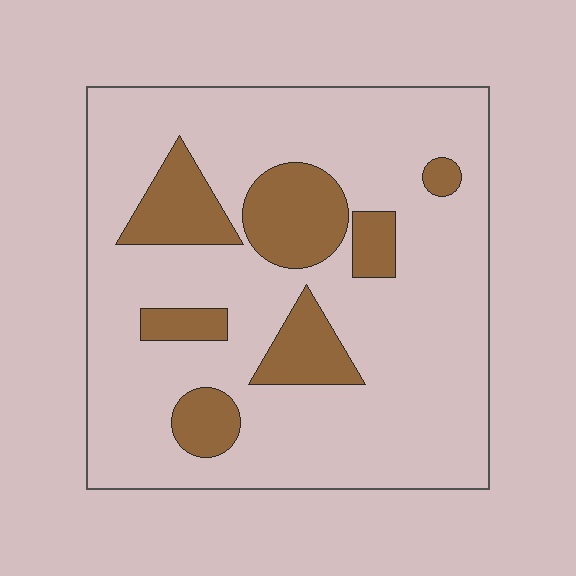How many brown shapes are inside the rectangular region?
7.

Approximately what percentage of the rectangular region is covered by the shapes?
Approximately 20%.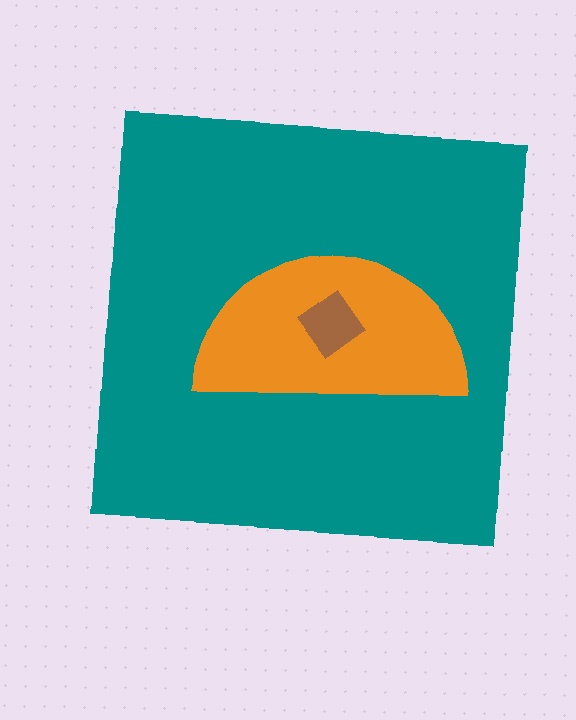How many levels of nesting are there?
3.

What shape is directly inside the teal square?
The orange semicircle.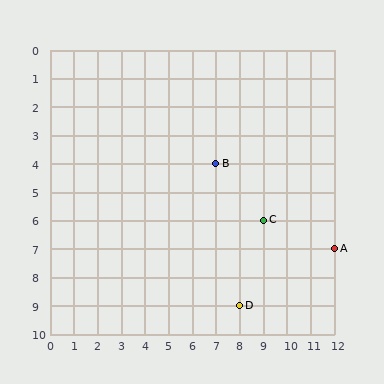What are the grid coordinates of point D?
Point D is at grid coordinates (8, 9).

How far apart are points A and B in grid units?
Points A and B are 5 columns and 3 rows apart (about 5.8 grid units diagonally).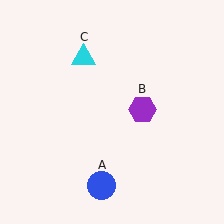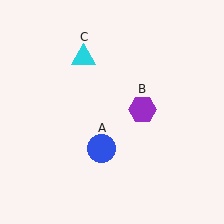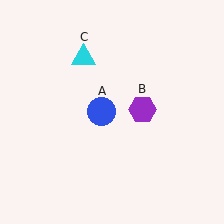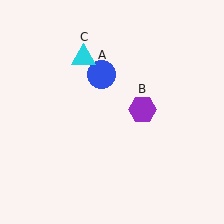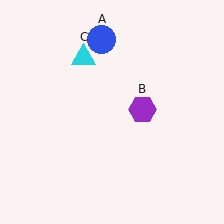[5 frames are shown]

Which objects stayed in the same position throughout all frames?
Purple hexagon (object B) and cyan triangle (object C) remained stationary.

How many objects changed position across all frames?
1 object changed position: blue circle (object A).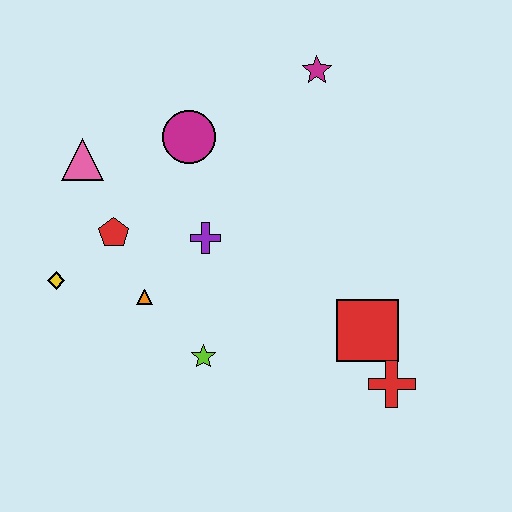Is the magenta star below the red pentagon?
No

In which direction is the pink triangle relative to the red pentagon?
The pink triangle is above the red pentagon.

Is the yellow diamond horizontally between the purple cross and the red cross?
No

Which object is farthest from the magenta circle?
The red cross is farthest from the magenta circle.